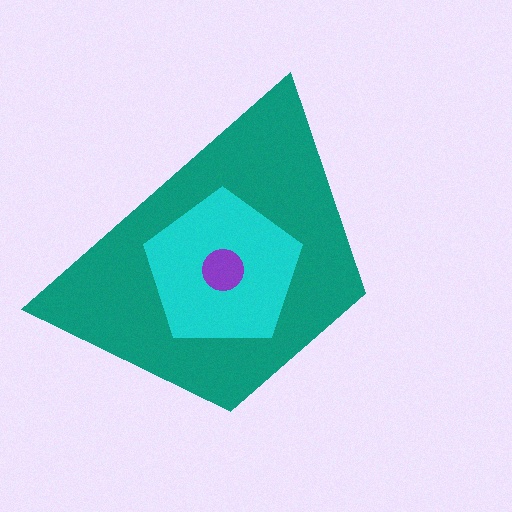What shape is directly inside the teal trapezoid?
The cyan pentagon.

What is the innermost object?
The purple circle.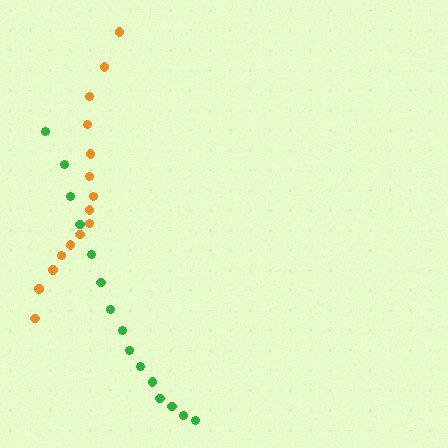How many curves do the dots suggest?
There are 2 distinct paths.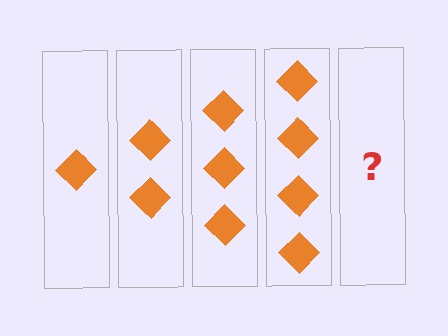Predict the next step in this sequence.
The next step is 5 diamonds.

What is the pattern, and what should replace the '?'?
The pattern is that each step adds one more diamond. The '?' should be 5 diamonds.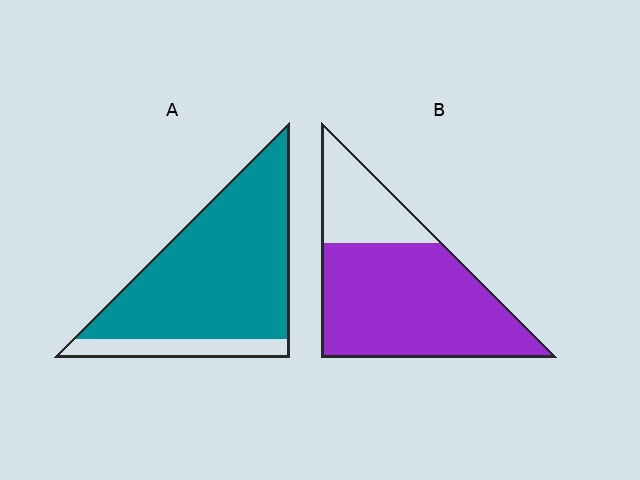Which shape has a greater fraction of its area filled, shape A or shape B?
Shape A.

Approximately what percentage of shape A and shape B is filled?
A is approximately 85% and B is approximately 75%.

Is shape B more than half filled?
Yes.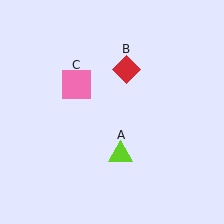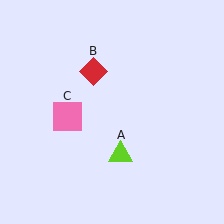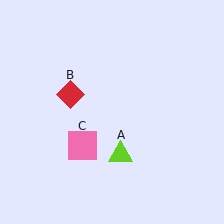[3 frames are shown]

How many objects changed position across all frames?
2 objects changed position: red diamond (object B), pink square (object C).